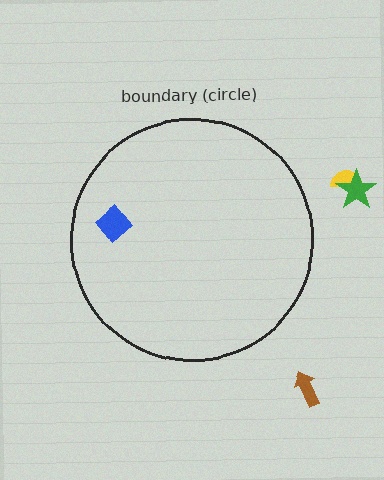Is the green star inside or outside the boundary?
Outside.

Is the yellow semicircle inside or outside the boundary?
Outside.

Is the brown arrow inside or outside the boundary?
Outside.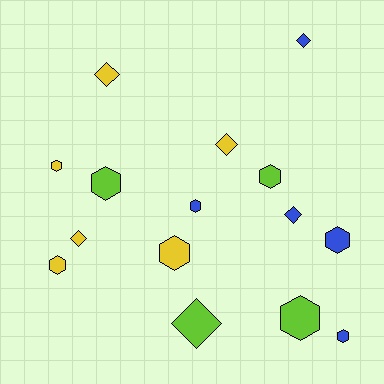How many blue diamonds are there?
There are 2 blue diamonds.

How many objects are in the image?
There are 15 objects.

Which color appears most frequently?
Yellow, with 6 objects.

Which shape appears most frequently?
Hexagon, with 9 objects.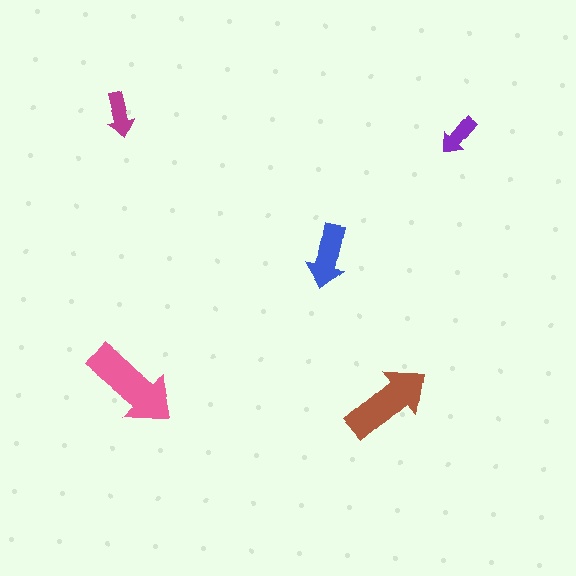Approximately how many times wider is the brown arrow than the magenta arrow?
About 2 times wider.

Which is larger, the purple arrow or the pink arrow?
The pink one.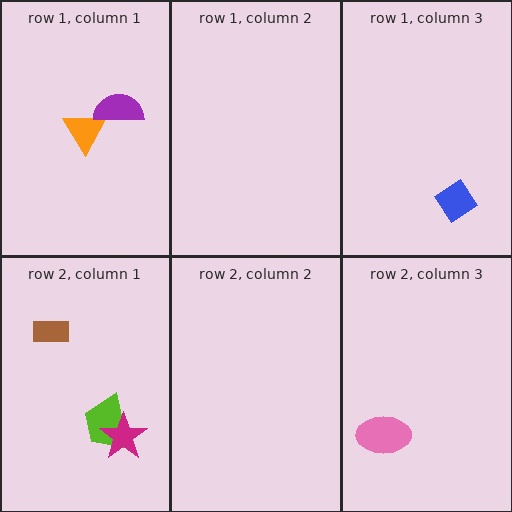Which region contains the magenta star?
The row 2, column 1 region.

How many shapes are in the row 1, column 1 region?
2.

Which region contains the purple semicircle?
The row 1, column 1 region.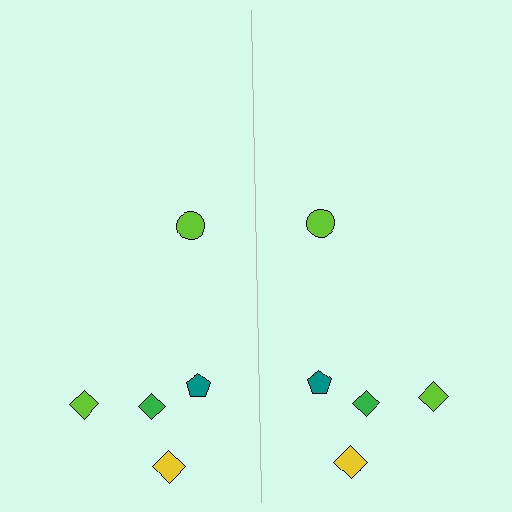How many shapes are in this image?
There are 10 shapes in this image.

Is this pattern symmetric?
Yes, this pattern has bilateral (reflection) symmetry.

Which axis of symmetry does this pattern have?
The pattern has a vertical axis of symmetry running through the center of the image.